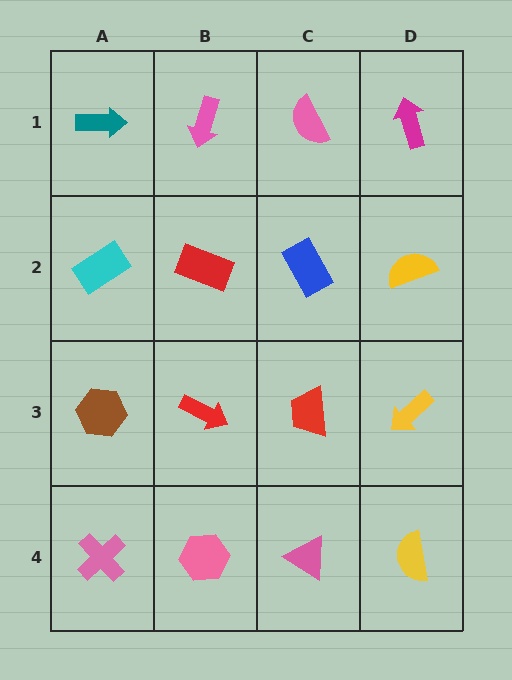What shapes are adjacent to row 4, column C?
A red trapezoid (row 3, column C), a pink hexagon (row 4, column B), a yellow semicircle (row 4, column D).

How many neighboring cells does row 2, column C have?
4.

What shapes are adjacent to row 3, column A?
A cyan rectangle (row 2, column A), a pink cross (row 4, column A), a red arrow (row 3, column B).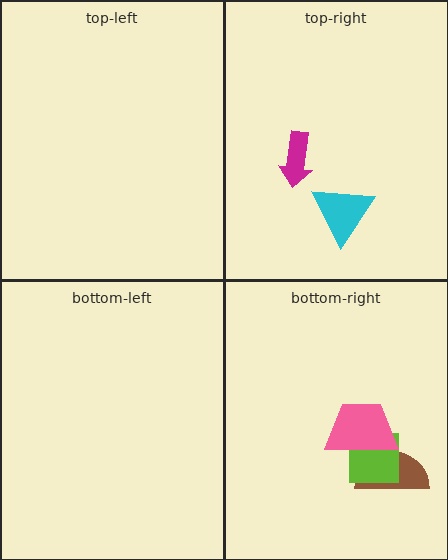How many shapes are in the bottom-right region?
3.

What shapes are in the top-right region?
The magenta arrow, the cyan triangle.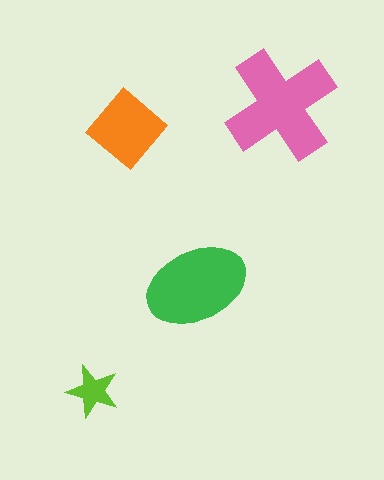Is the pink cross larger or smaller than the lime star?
Larger.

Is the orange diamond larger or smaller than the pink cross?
Smaller.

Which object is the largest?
The pink cross.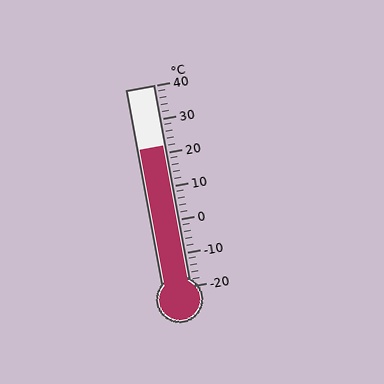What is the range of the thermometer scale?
The thermometer scale ranges from -20°C to 40°C.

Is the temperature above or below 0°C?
The temperature is above 0°C.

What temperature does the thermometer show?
The thermometer shows approximately 22°C.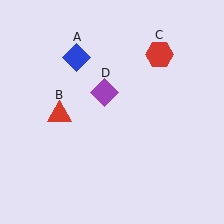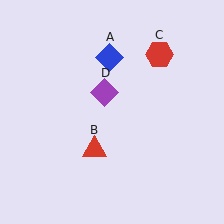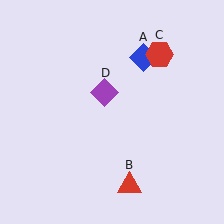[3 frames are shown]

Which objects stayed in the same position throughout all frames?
Red hexagon (object C) and purple diamond (object D) remained stationary.